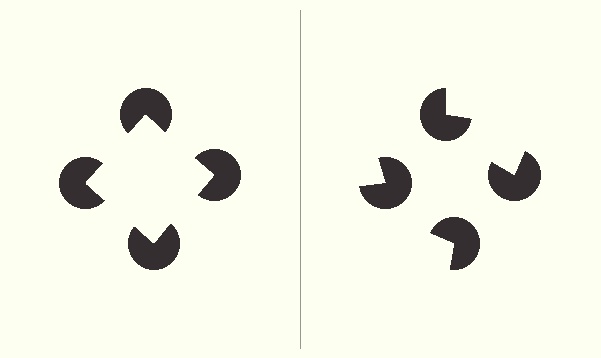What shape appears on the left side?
An illusory square.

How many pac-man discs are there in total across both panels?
8 — 4 on each side.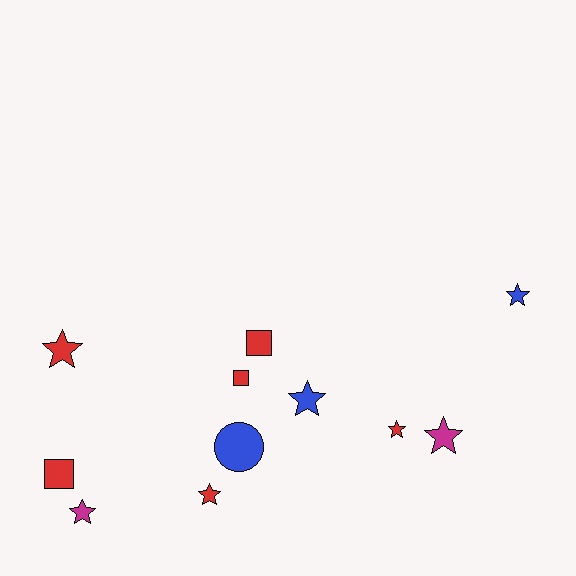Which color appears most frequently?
Red, with 6 objects.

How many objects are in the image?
There are 11 objects.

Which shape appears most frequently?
Star, with 7 objects.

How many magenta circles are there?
There are no magenta circles.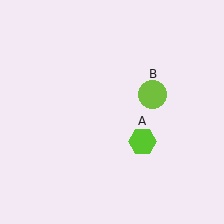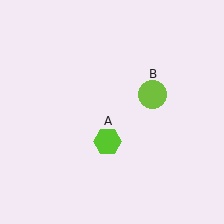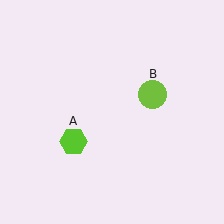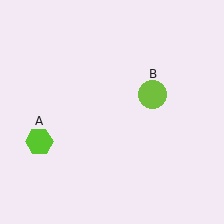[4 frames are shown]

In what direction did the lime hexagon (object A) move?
The lime hexagon (object A) moved left.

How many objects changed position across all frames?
1 object changed position: lime hexagon (object A).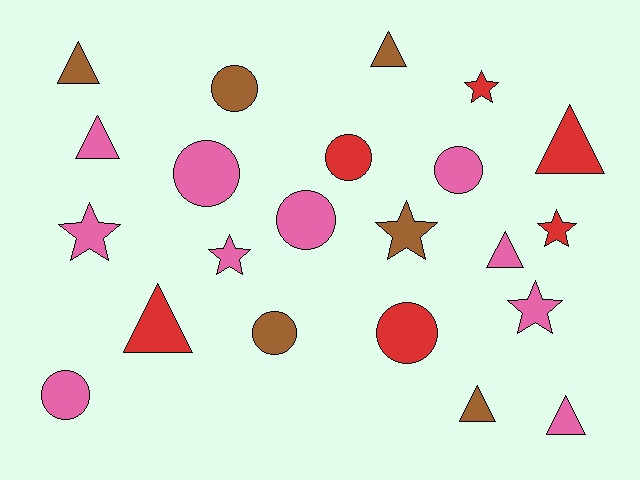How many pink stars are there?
There are 3 pink stars.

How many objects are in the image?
There are 22 objects.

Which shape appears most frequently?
Triangle, with 8 objects.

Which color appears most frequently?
Pink, with 10 objects.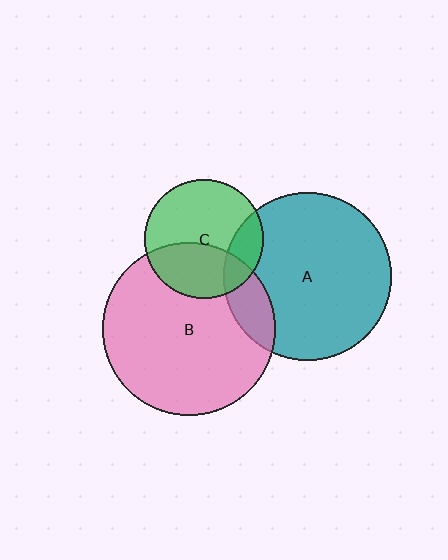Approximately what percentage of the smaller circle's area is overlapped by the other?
Approximately 20%.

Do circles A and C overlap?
Yes.